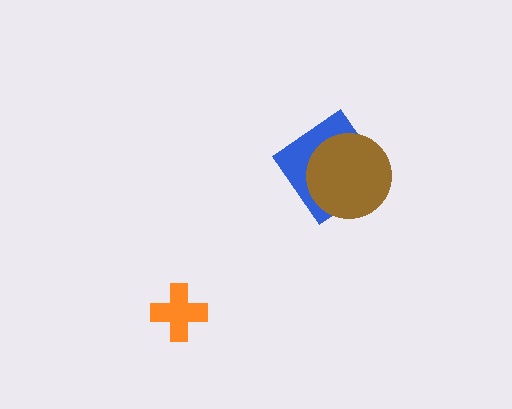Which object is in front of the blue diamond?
The brown circle is in front of the blue diamond.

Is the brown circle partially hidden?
No, no other shape covers it.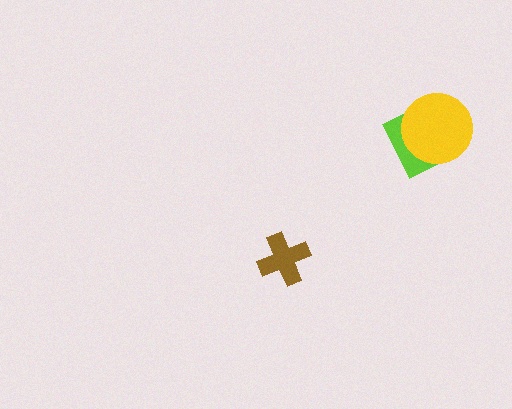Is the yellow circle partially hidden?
No, no other shape covers it.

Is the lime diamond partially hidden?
Yes, it is partially covered by another shape.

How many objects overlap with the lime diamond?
1 object overlaps with the lime diamond.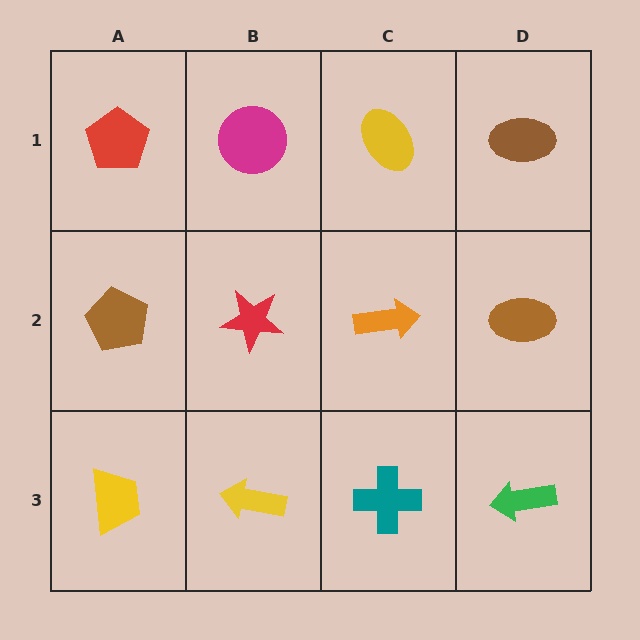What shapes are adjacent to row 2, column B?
A magenta circle (row 1, column B), a yellow arrow (row 3, column B), a brown pentagon (row 2, column A), an orange arrow (row 2, column C).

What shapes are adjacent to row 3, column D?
A brown ellipse (row 2, column D), a teal cross (row 3, column C).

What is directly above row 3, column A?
A brown pentagon.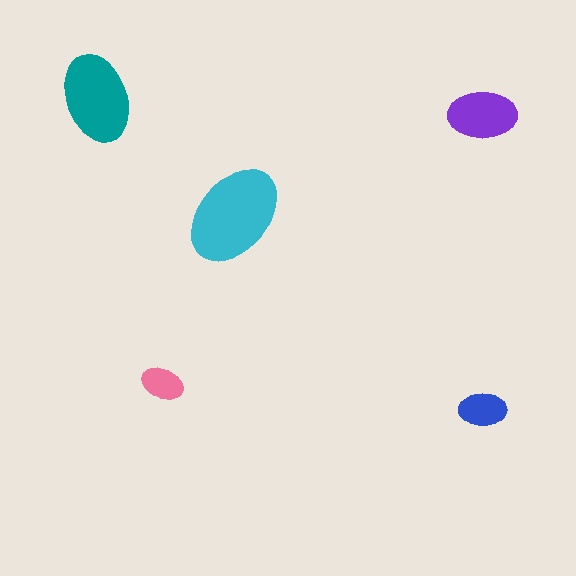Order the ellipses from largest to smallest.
the cyan one, the teal one, the purple one, the blue one, the pink one.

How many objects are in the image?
There are 5 objects in the image.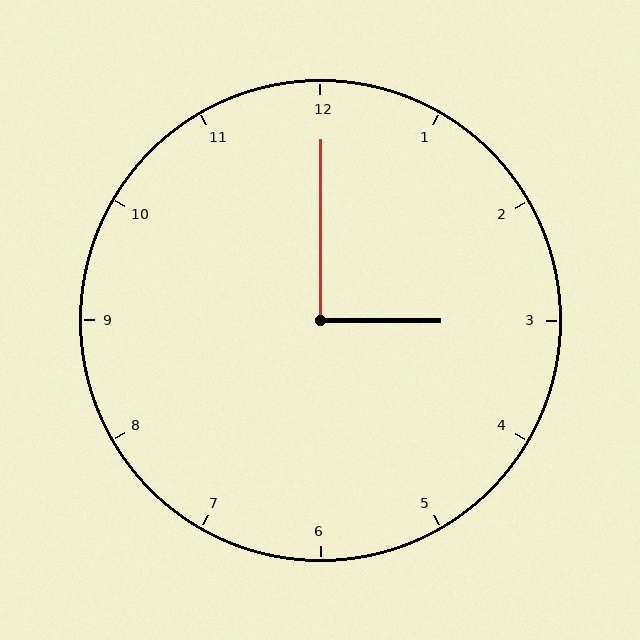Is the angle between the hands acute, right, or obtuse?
It is right.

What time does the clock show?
3:00.